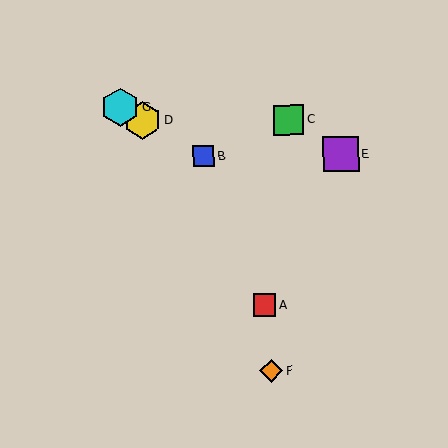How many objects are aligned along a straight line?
3 objects (B, D, G) are aligned along a straight line.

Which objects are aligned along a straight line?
Objects B, D, G are aligned along a straight line.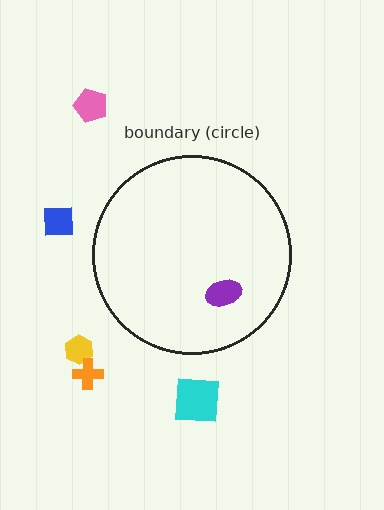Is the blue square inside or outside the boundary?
Outside.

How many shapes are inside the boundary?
1 inside, 5 outside.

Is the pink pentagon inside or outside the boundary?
Outside.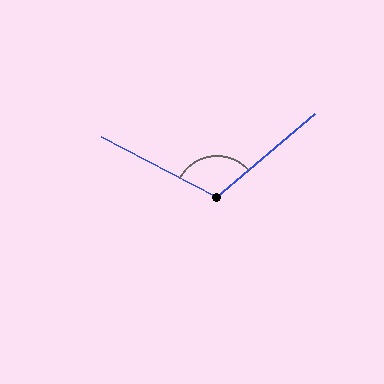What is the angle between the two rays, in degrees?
Approximately 112 degrees.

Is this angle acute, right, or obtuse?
It is obtuse.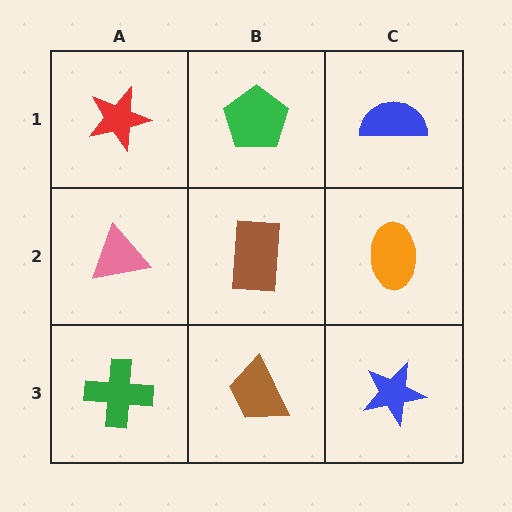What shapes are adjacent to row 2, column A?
A red star (row 1, column A), a green cross (row 3, column A), a brown rectangle (row 2, column B).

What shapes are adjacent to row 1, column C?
An orange ellipse (row 2, column C), a green pentagon (row 1, column B).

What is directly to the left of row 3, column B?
A green cross.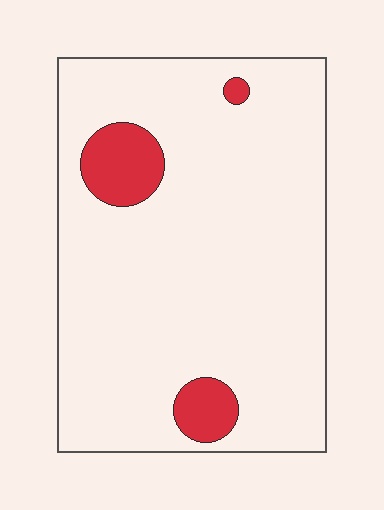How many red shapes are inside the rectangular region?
3.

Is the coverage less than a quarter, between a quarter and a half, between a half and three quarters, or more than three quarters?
Less than a quarter.